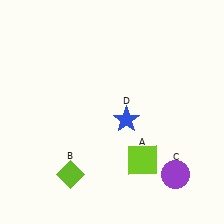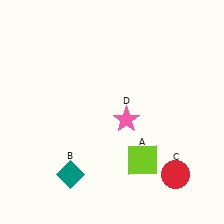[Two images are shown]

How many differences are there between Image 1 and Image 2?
There are 3 differences between the two images.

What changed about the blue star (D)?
In Image 1, D is blue. In Image 2, it changed to pink.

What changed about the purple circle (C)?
In Image 1, C is purple. In Image 2, it changed to red.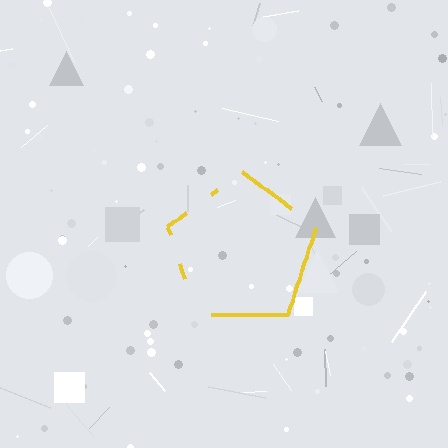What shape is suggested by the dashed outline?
The dashed outline suggests a pentagon.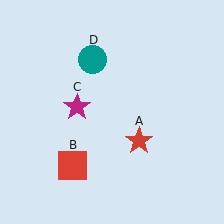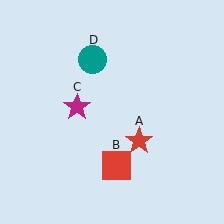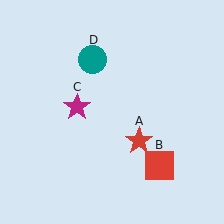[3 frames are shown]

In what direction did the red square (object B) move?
The red square (object B) moved right.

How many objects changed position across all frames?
1 object changed position: red square (object B).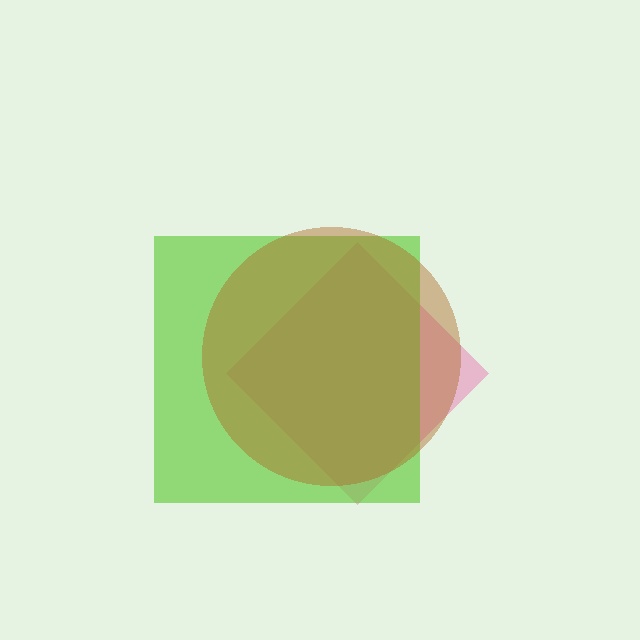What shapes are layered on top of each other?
The layered shapes are: a pink diamond, a lime square, a brown circle.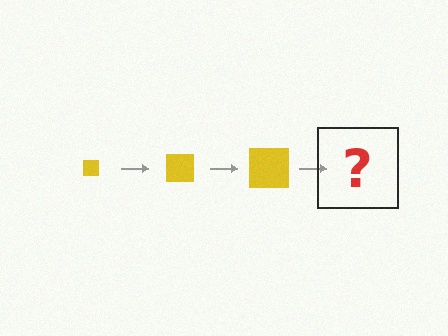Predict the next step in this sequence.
The next step is a yellow square, larger than the previous one.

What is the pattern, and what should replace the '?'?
The pattern is that the square gets progressively larger each step. The '?' should be a yellow square, larger than the previous one.